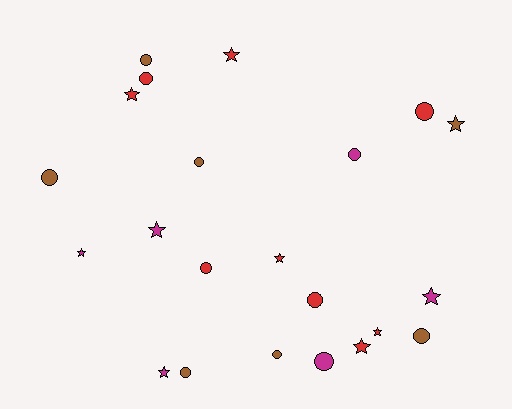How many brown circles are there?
There are 6 brown circles.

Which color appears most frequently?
Red, with 9 objects.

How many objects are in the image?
There are 22 objects.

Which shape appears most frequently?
Circle, with 12 objects.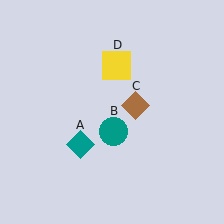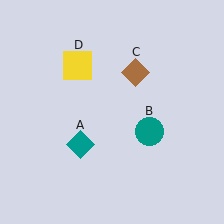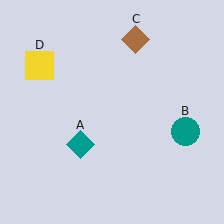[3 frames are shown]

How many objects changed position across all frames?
3 objects changed position: teal circle (object B), brown diamond (object C), yellow square (object D).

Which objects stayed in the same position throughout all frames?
Teal diamond (object A) remained stationary.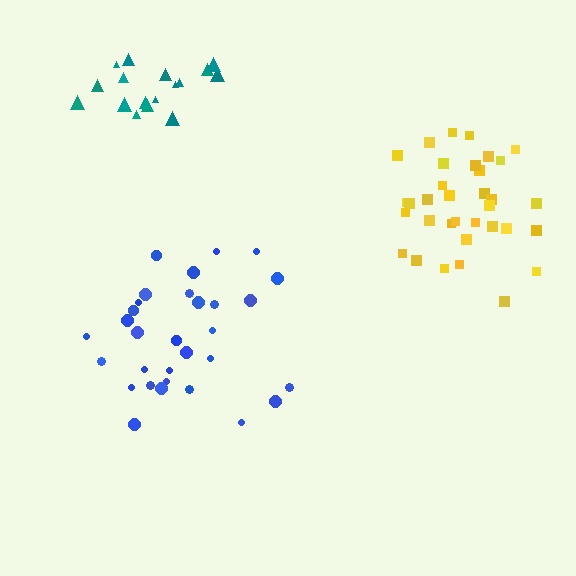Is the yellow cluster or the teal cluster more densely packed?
Yellow.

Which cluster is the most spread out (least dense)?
Blue.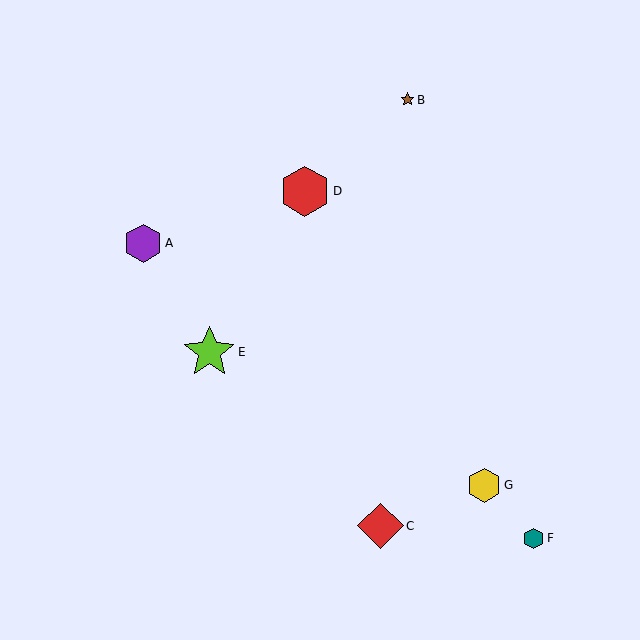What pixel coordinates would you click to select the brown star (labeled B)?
Click at (407, 100) to select the brown star B.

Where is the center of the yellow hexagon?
The center of the yellow hexagon is at (484, 485).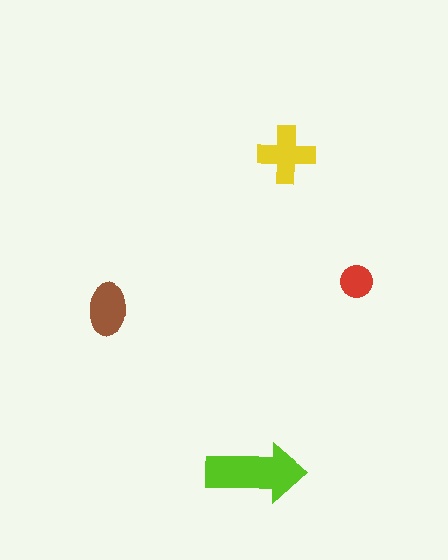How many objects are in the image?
There are 4 objects in the image.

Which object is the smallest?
The red circle.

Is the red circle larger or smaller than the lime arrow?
Smaller.